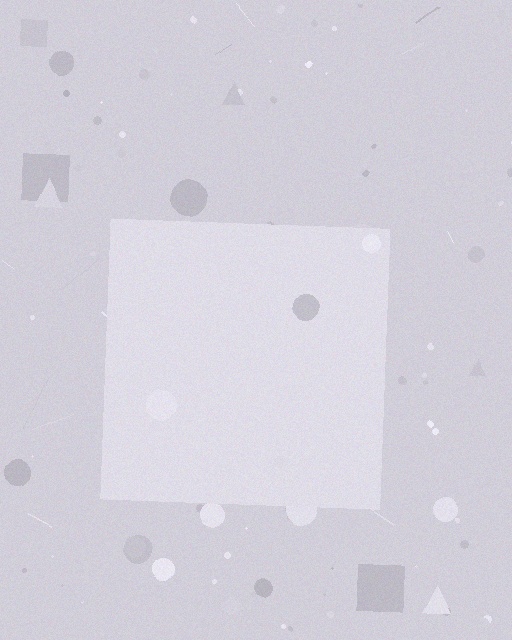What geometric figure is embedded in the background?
A square is embedded in the background.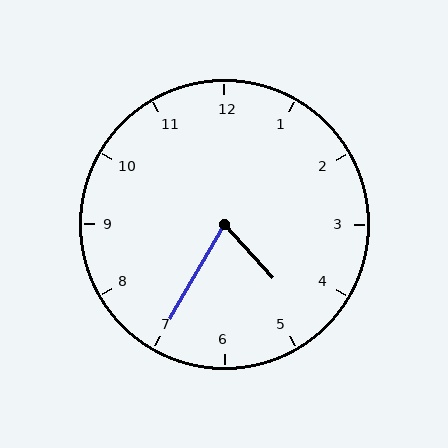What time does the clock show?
4:35.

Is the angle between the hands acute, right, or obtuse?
It is acute.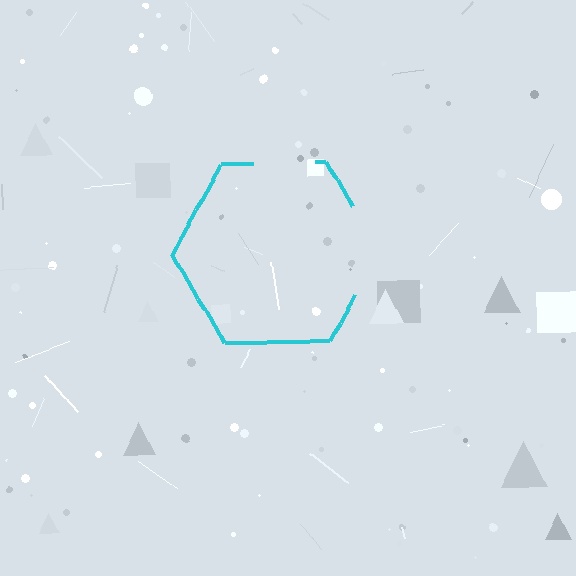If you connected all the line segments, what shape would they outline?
They would outline a hexagon.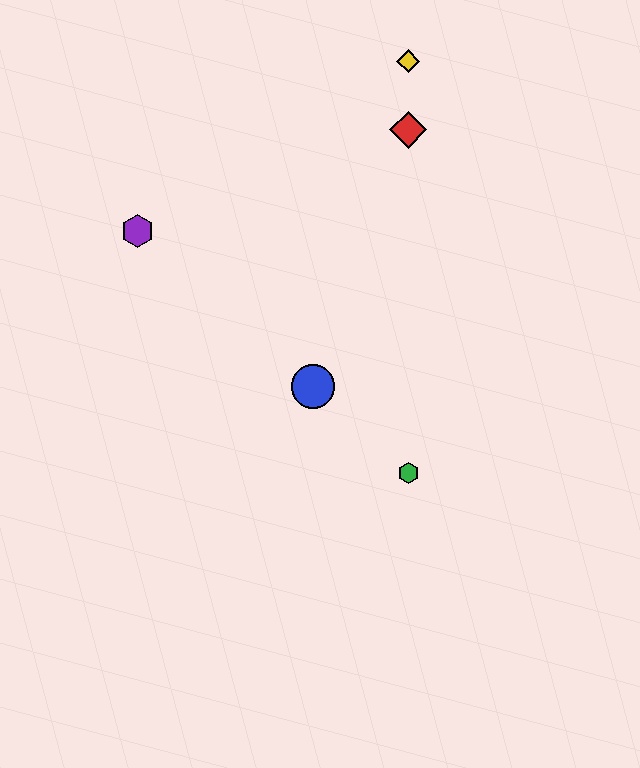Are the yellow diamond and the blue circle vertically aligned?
No, the yellow diamond is at x≈408 and the blue circle is at x≈313.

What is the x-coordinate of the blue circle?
The blue circle is at x≈313.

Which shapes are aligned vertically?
The red diamond, the green hexagon, the yellow diamond are aligned vertically.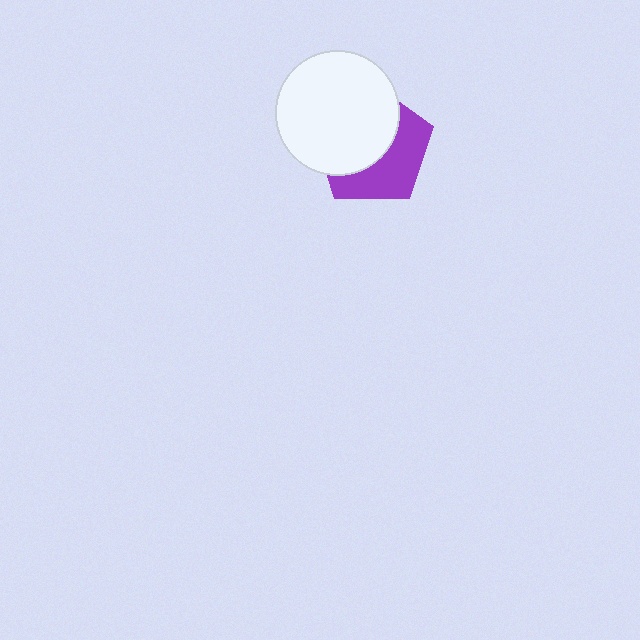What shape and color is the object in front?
The object in front is a white circle.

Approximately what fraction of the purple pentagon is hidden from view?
Roughly 55% of the purple pentagon is hidden behind the white circle.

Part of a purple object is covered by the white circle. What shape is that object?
It is a pentagon.